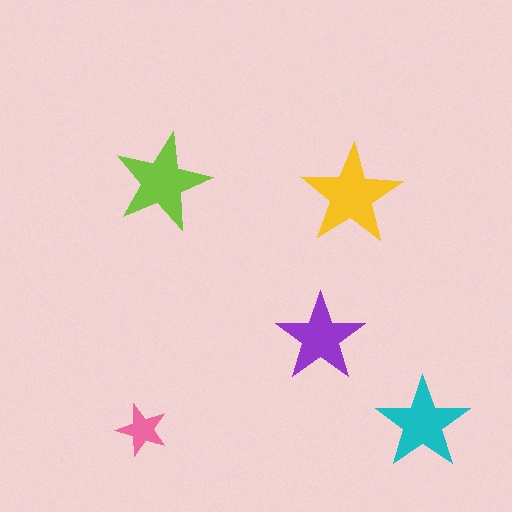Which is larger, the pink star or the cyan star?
The cyan one.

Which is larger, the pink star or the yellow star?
The yellow one.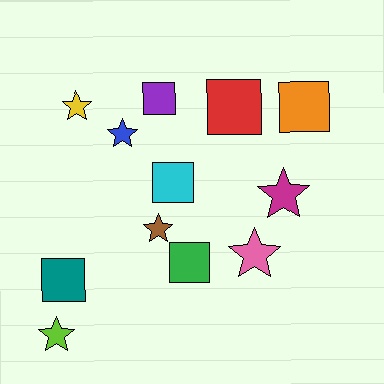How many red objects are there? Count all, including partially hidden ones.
There is 1 red object.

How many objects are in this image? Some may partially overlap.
There are 12 objects.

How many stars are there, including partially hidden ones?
There are 6 stars.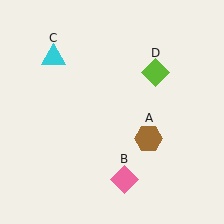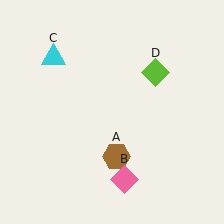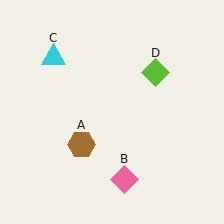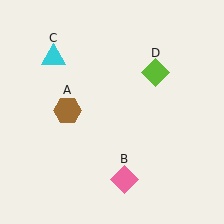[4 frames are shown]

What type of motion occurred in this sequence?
The brown hexagon (object A) rotated clockwise around the center of the scene.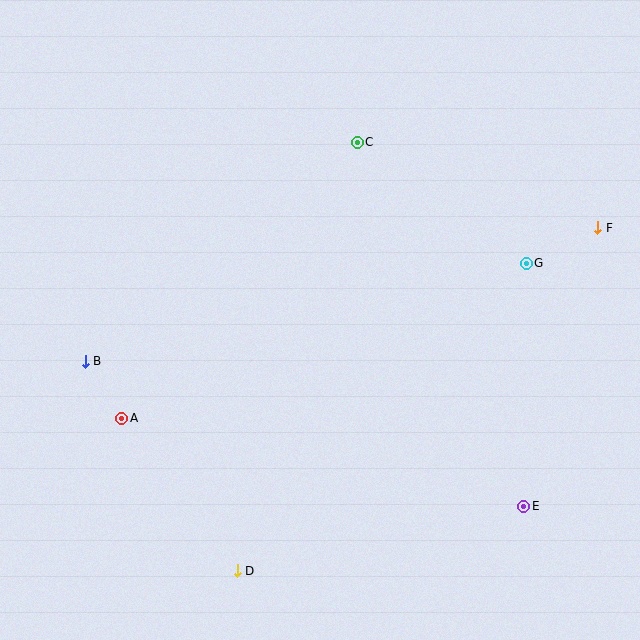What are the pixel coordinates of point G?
Point G is at (526, 263).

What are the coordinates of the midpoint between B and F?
The midpoint between B and F is at (342, 295).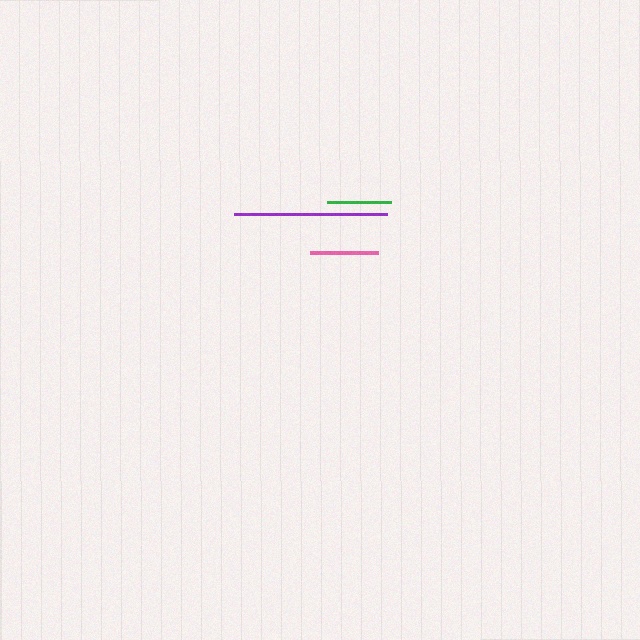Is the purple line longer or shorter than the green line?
The purple line is longer than the green line.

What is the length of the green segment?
The green segment is approximately 65 pixels long.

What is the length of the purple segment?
The purple segment is approximately 152 pixels long.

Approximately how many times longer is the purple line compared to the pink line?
The purple line is approximately 2.2 times the length of the pink line.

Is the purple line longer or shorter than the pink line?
The purple line is longer than the pink line.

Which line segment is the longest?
The purple line is the longest at approximately 152 pixels.